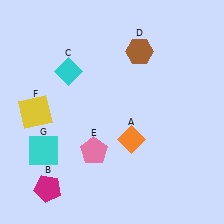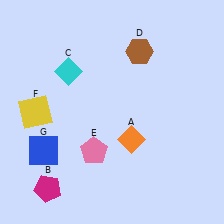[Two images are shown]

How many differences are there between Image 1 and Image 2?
There is 1 difference between the two images.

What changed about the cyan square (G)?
In Image 1, G is cyan. In Image 2, it changed to blue.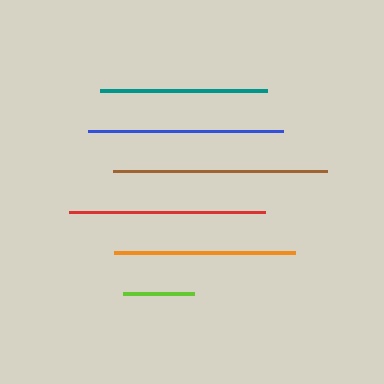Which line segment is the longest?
The brown line is the longest at approximately 214 pixels.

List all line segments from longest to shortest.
From longest to shortest: brown, red, blue, orange, teal, lime.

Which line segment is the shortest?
The lime line is the shortest at approximately 72 pixels.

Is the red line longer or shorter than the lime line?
The red line is longer than the lime line.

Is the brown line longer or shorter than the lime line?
The brown line is longer than the lime line.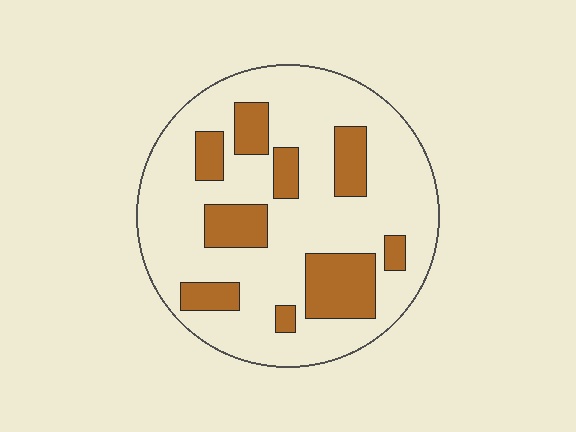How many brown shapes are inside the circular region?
9.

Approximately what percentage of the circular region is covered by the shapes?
Approximately 25%.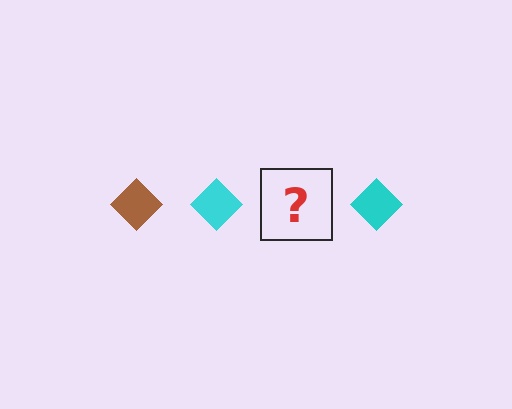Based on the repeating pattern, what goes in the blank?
The blank should be a brown diamond.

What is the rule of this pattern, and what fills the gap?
The rule is that the pattern cycles through brown, cyan diamonds. The gap should be filled with a brown diamond.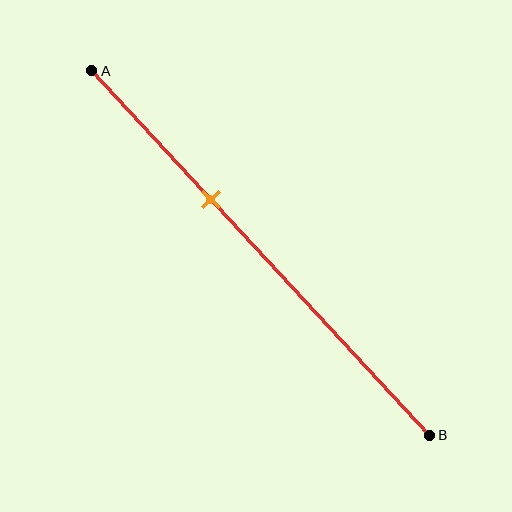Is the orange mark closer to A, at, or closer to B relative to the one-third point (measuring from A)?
The orange mark is approximately at the one-third point of segment AB.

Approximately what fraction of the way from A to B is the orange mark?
The orange mark is approximately 35% of the way from A to B.